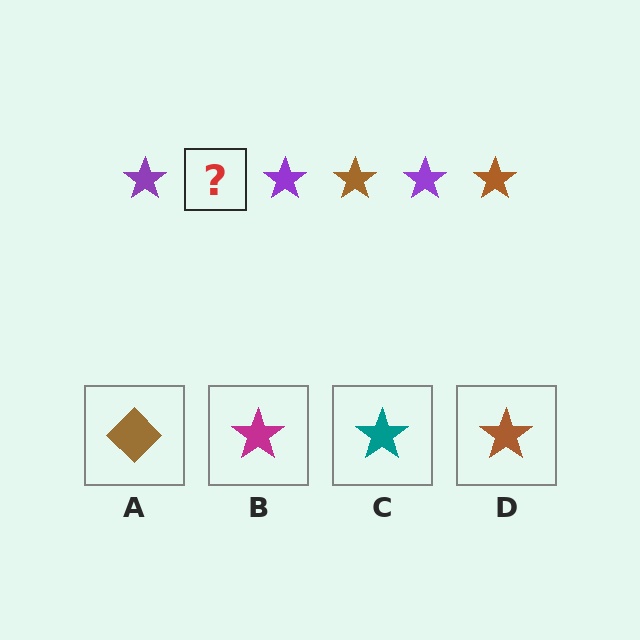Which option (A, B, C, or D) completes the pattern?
D.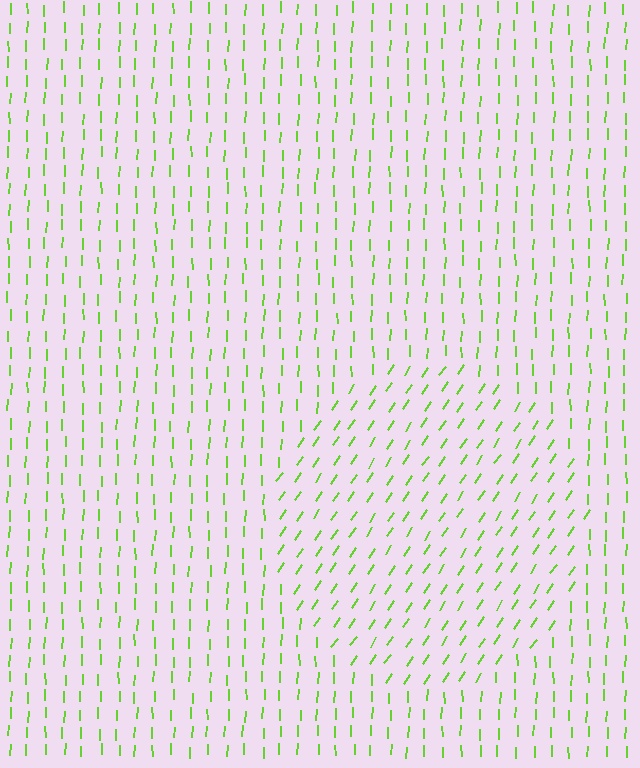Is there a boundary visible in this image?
Yes, there is a texture boundary formed by a change in line orientation.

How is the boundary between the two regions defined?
The boundary is defined purely by a change in line orientation (approximately 33 degrees difference). All lines are the same color and thickness.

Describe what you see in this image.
The image is filled with small lime line segments. A circle region in the image has lines oriented differently from the surrounding lines, creating a visible texture boundary.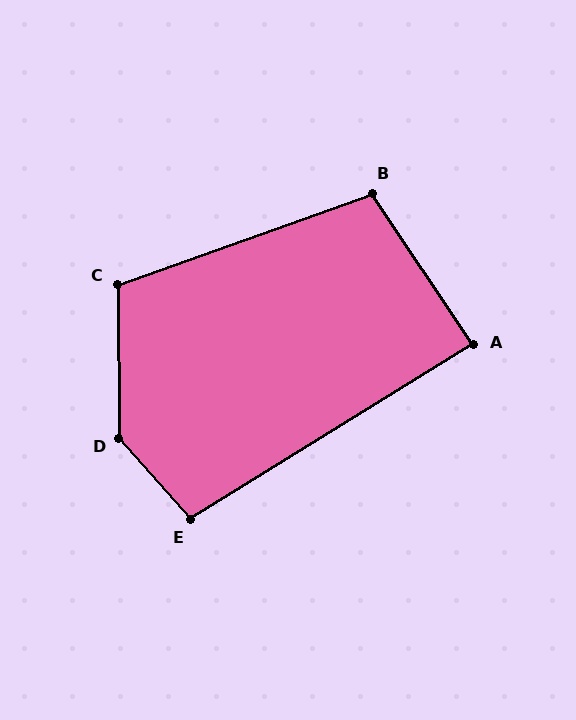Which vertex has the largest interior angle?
D, at approximately 139 degrees.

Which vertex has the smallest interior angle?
A, at approximately 88 degrees.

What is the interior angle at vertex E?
Approximately 100 degrees (obtuse).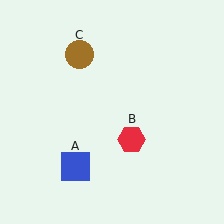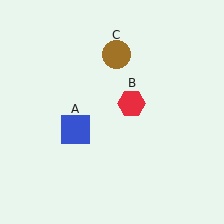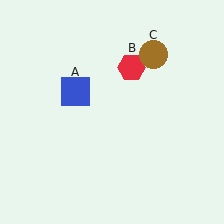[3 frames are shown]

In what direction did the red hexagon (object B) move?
The red hexagon (object B) moved up.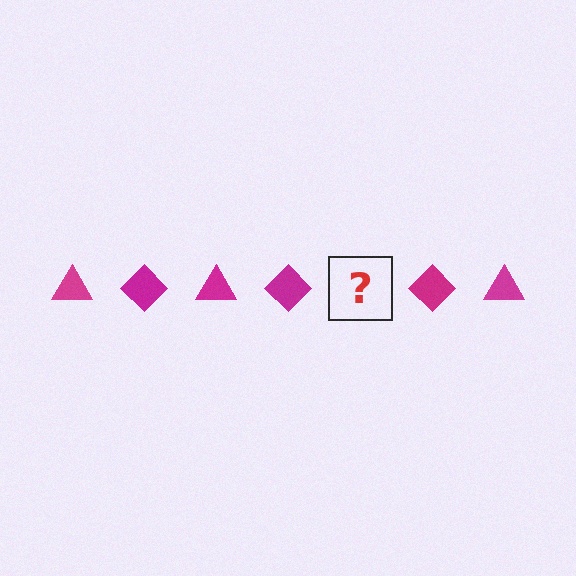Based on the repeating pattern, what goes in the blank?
The blank should be a magenta triangle.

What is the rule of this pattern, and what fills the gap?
The rule is that the pattern cycles through triangle, diamond shapes in magenta. The gap should be filled with a magenta triangle.